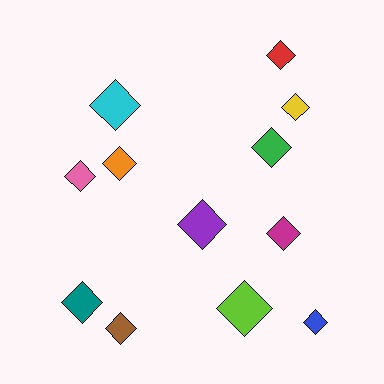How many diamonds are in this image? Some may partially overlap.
There are 12 diamonds.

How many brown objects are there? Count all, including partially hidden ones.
There is 1 brown object.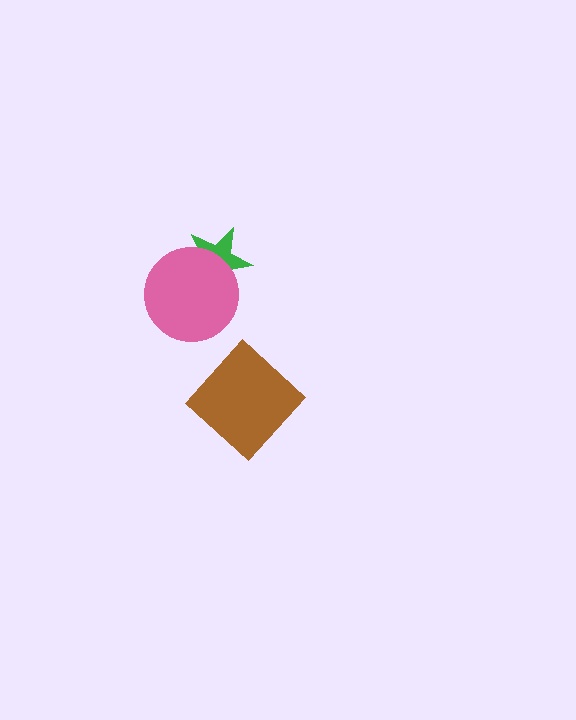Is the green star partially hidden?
Yes, it is partially covered by another shape.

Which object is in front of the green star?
The pink circle is in front of the green star.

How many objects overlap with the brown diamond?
0 objects overlap with the brown diamond.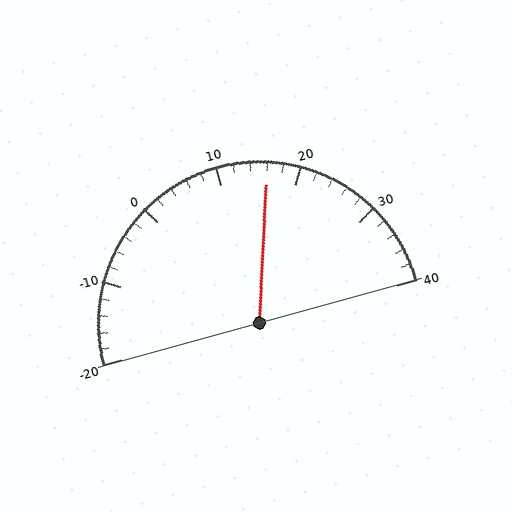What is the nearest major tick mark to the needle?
The nearest major tick mark is 20.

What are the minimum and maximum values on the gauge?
The gauge ranges from -20 to 40.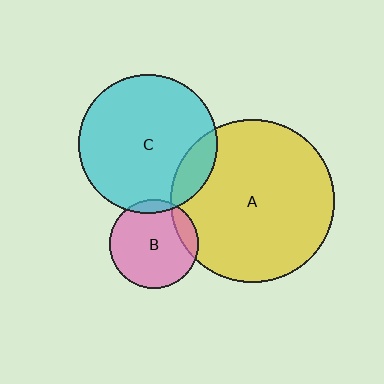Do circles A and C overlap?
Yes.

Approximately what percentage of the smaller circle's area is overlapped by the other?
Approximately 15%.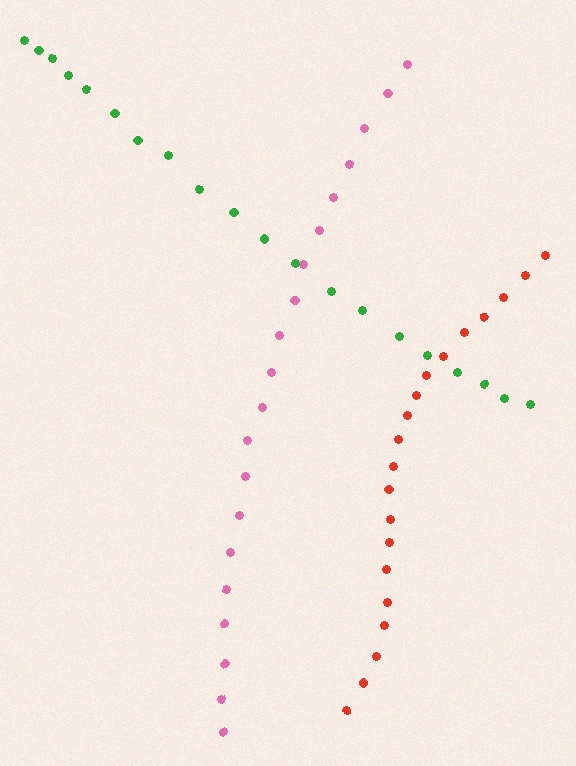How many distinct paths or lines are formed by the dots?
There are 3 distinct paths.